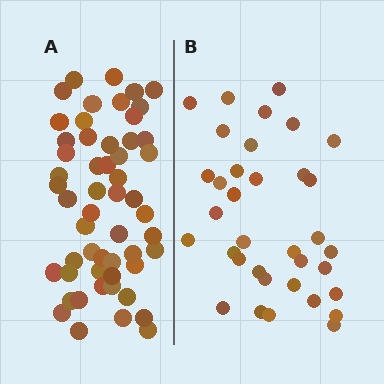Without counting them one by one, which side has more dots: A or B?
Region A (the left region) has more dots.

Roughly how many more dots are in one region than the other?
Region A has approximately 20 more dots than region B.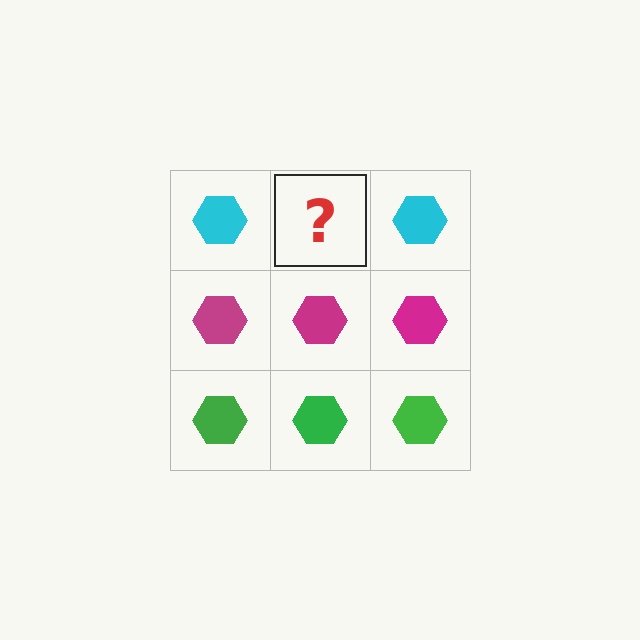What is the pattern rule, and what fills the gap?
The rule is that each row has a consistent color. The gap should be filled with a cyan hexagon.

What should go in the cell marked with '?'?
The missing cell should contain a cyan hexagon.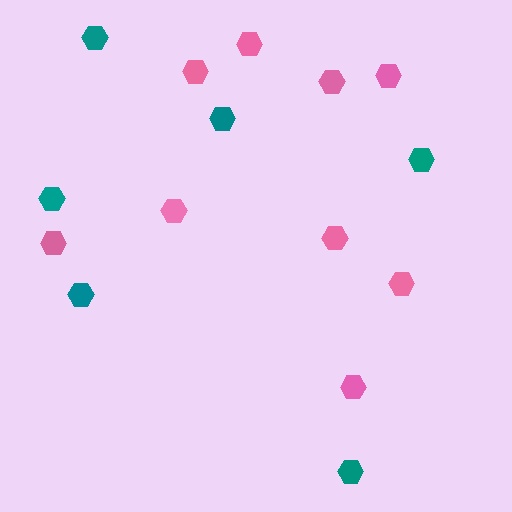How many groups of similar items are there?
There are 2 groups: one group of teal hexagons (6) and one group of pink hexagons (9).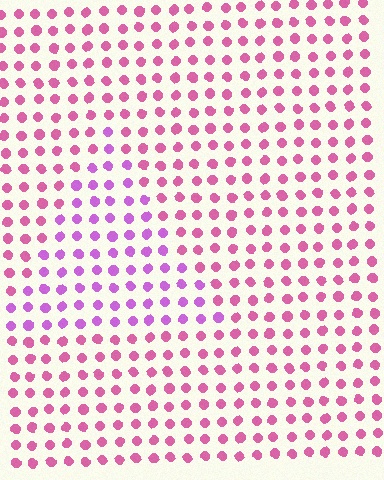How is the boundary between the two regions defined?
The boundary is defined purely by a slight shift in hue (about 34 degrees). Spacing, size, and orientation are identical on both sides.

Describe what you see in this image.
The image is filled with small pink elements in a uniform arrangement. A triangle-shaped region is visible where the elements are tinted to a slightly different hue, forming a subtle color boundary.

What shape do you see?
I see a triangle.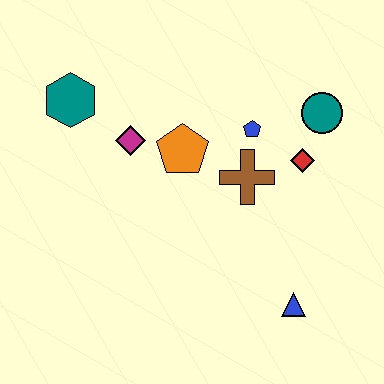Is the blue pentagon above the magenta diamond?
Yes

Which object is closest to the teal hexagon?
The magenta diamond is closest to the teal hexagon.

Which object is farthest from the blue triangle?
The teal hexagon is farthest from the blue triangle.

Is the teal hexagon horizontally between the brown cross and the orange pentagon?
No